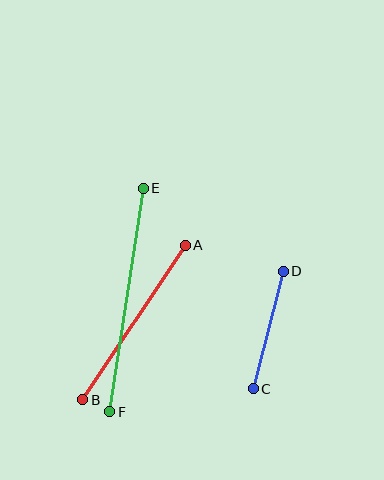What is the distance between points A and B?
The distance is approximately 185 pixels.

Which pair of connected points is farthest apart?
Points E and F are farthest apart.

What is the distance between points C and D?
The distance is approximately 122 pixels.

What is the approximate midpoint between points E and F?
The midpoint is at approximately (126, 300) pixels.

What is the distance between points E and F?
The distance is approximately 226 pixels.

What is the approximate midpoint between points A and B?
The midpoint is at approximately (134, 323) pixels.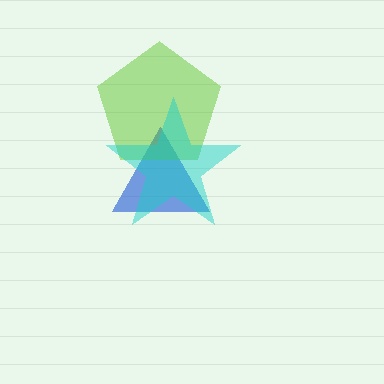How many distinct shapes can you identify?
There are 3 distinct shapes: a blue triangle, a lime pentagon, a cyan star.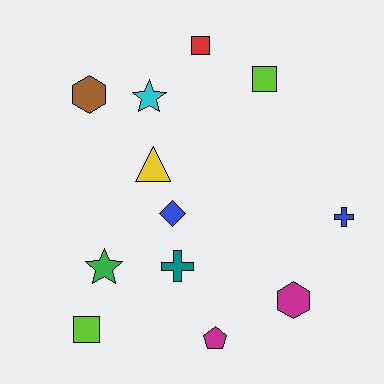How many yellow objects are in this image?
There is 1 yellow object.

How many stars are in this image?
There are 2 stars.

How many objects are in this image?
There are 12 objects.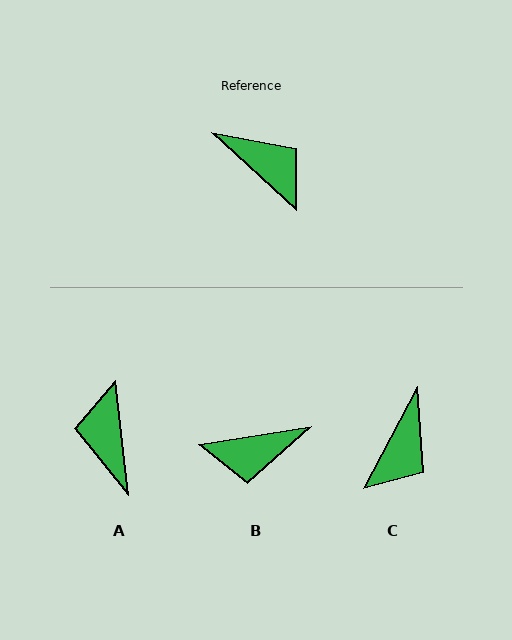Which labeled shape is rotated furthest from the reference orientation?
A, about 139 degrees away.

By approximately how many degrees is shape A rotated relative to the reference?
Approximately 139 degrees counter-clockwise.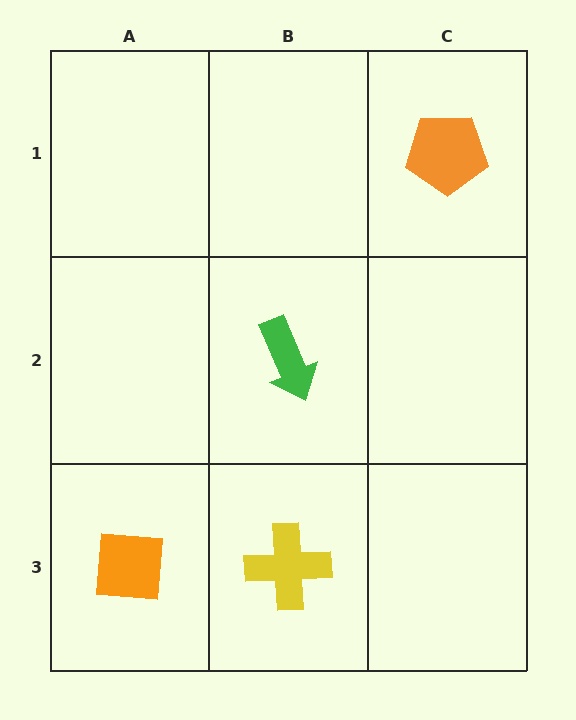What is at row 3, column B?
A yellow cross.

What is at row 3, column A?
An orange square.